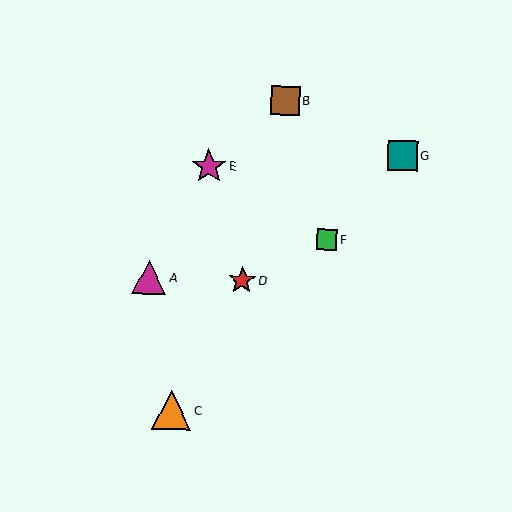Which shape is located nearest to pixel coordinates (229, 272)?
The red star (labeled D) at (242, 280) is nearest to that location.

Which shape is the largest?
The orange triangle (labeled C) is the largest.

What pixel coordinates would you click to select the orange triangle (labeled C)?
Click at (171, 410) to select the orange triangle C.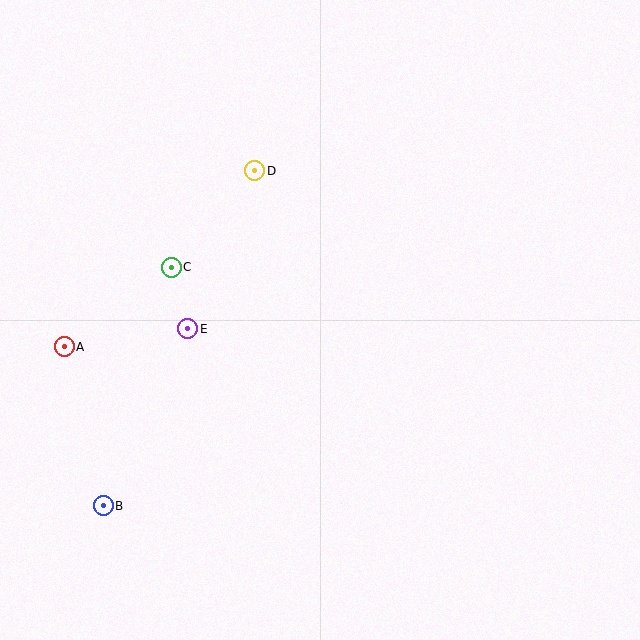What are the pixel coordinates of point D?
Point D is at (255, 171).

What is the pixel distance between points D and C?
The distance between D and C is 127 pixels.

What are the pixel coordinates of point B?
Point B is at (103, 506).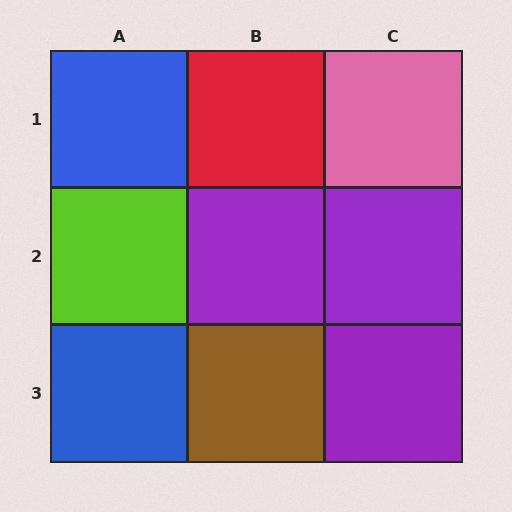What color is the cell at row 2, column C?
Purple.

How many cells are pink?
1 cell is pink.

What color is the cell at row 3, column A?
Blue.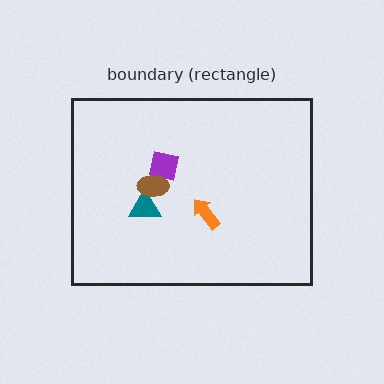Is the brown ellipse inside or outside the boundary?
Inside.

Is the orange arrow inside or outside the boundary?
Inside.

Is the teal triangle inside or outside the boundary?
Inside.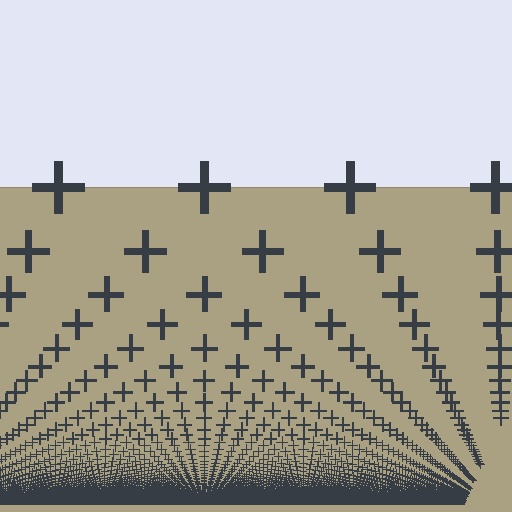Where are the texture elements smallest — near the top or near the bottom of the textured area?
Near the bottom.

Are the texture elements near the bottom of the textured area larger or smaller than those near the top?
Smaller. The gradient is inverted — elements near the bottom are smaller and denser.